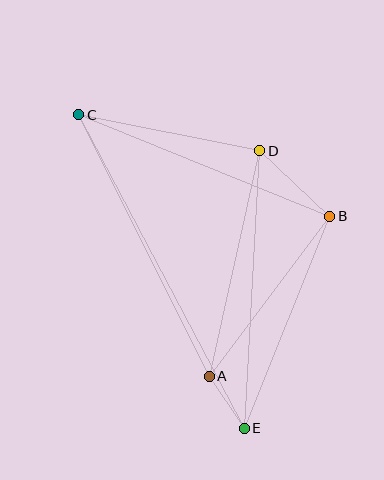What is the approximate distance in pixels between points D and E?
The distance between D and E is approximately 278 pixels.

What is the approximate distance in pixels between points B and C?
The distance between B and C is approximately 271 pixels.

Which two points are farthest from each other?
Points C and E are farthest from each other.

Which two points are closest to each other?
Points A and E are closest to each other.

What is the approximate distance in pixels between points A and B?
The distance between A and B is approximately 200 pixels.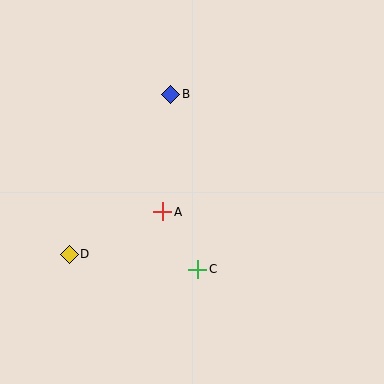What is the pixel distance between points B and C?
The distance between B and C is 177 pixels.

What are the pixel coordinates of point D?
Point D is at (69, 254).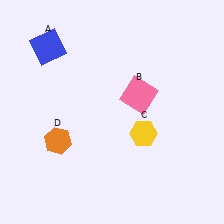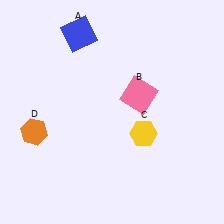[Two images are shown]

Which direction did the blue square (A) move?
The blue square (A) moved right.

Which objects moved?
The objects that moved are: the blue square (A), the orange hexagon (D).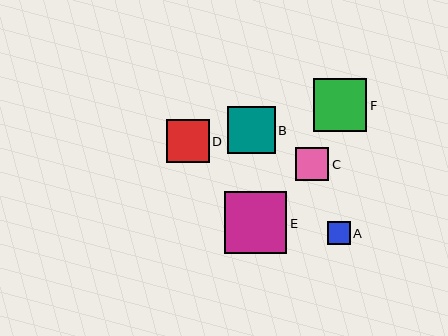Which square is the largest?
Square E is the largest with a size of approximately 62 pixels.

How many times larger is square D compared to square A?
Square D is approximately 1.9 times the size of square A.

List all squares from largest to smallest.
From largest to smallest: E, F, B, D, C, A.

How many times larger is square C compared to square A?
Square C is approximately 1.5 times the size of square A.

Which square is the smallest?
Square A is the smallest with a size of approximately 22 pixels.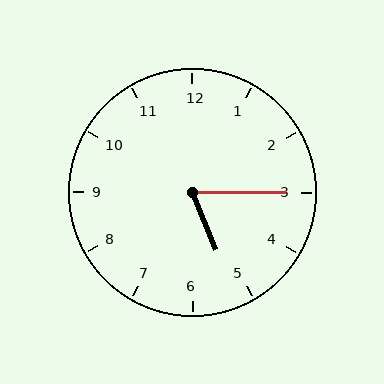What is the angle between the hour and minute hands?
Approximately 68 degrees.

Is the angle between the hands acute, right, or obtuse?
It is acute.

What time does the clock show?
5:15.